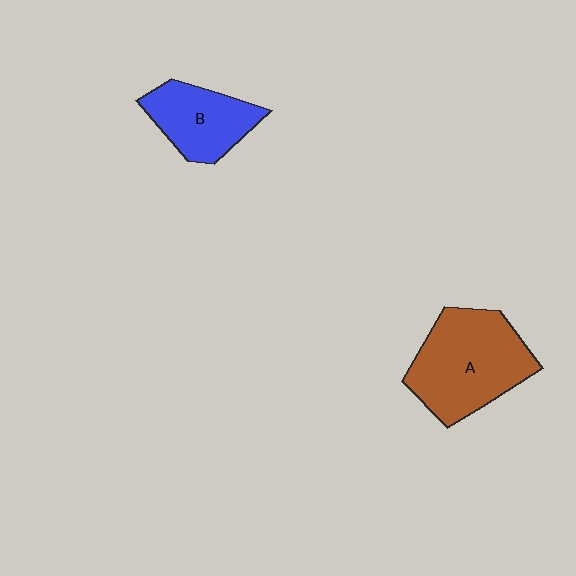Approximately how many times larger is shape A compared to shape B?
Approximately 1.6 times.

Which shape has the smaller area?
Shape B (blue).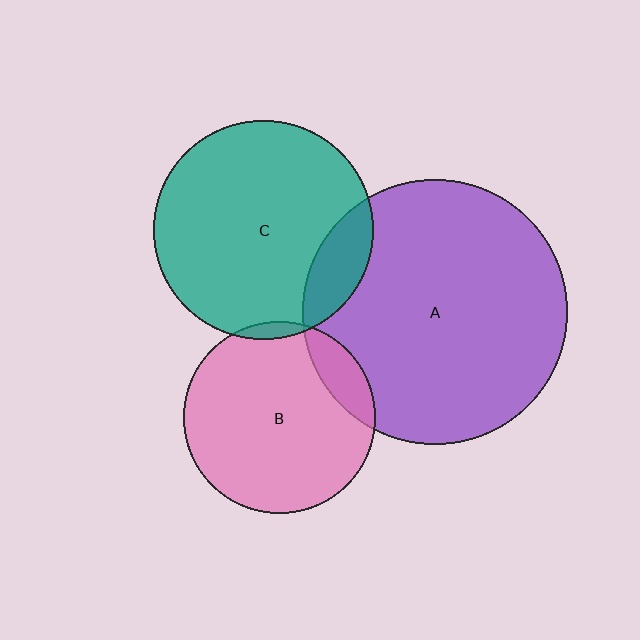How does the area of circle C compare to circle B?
Approximately 1.3 times.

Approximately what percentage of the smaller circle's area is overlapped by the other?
Approximately 10%.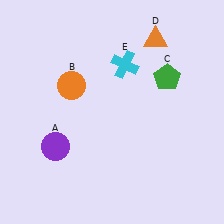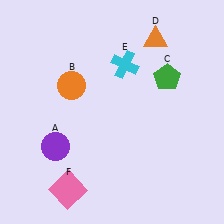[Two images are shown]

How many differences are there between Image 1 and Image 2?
There is 1 difference between the two images.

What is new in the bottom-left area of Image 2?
A pink square (F) was added in the bottom-left area of Image 2.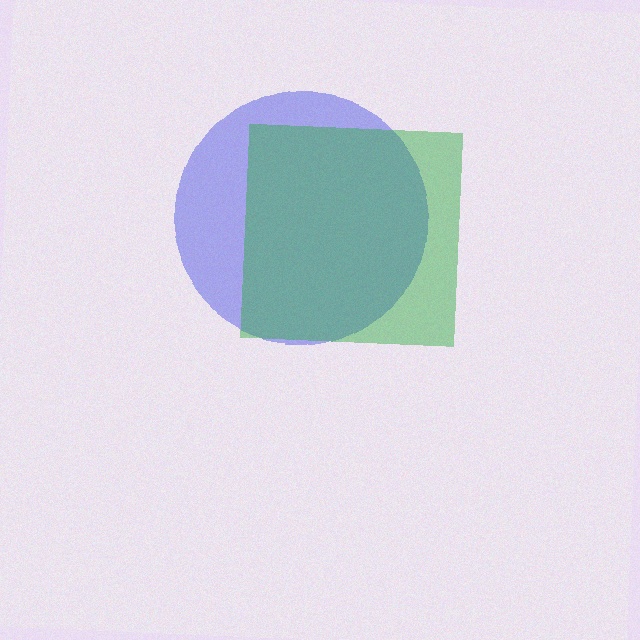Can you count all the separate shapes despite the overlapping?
Yes, there are 2 separate shapes.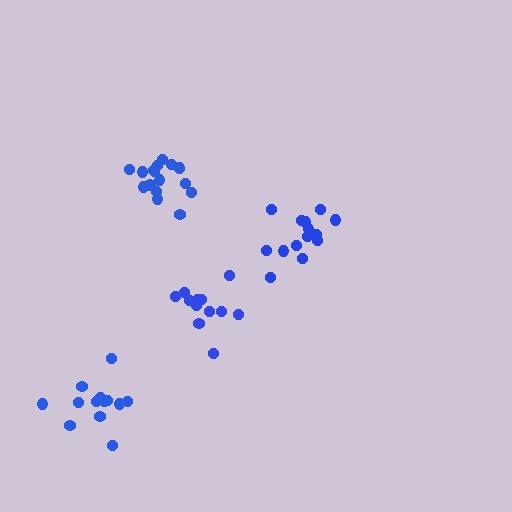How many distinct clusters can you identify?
There are 4 distinct clusters.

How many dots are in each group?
Group 1: 14 dots, Group 2: 17 dots, Group 3: 12 dots, Group 4: 14 dots (57 total).